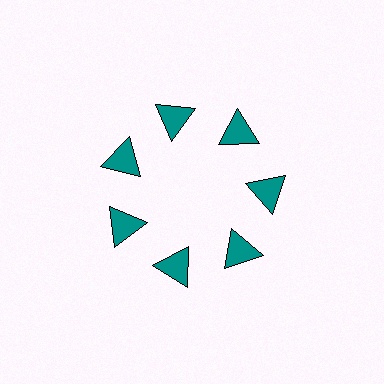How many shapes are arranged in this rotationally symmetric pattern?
There are 7 shapes, arranged in 7 groups of 1.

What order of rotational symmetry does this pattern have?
This pattern has 7-fold rotational symmetry.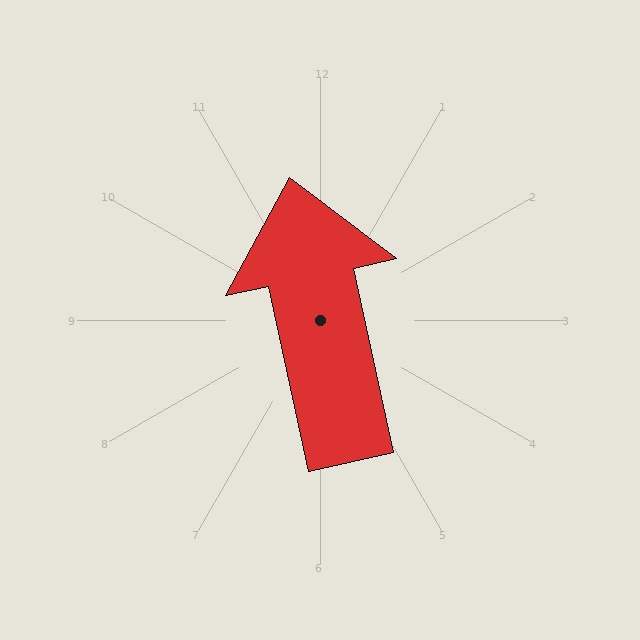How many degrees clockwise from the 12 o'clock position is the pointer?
Approximately 348 degrees.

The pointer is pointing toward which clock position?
Roughly 12 o'clock.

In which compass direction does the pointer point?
North.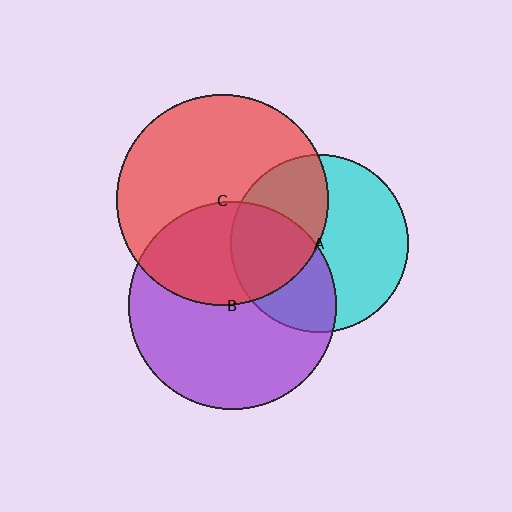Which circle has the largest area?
Circle C (red).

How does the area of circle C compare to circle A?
Approximately 1.4 times.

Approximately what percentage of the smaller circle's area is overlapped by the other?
Approximately 40%.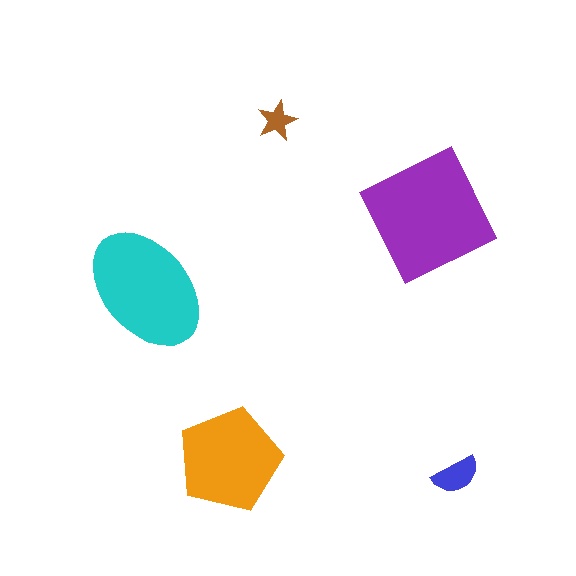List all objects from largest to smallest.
The purple square, the cyan ellipse, the orange pentagon, the blue semicircle, the brown star.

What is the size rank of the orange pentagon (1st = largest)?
3rd.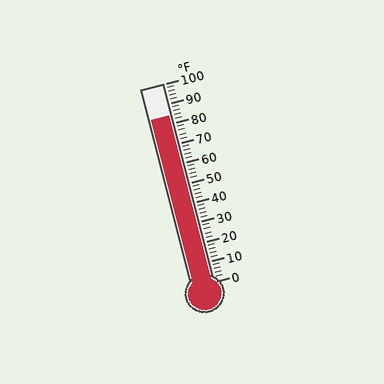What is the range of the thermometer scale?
The thermometer scale ranges from 0°F to 100°F.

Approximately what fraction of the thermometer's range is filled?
The thermometer is filled to approximately 85% of its range.